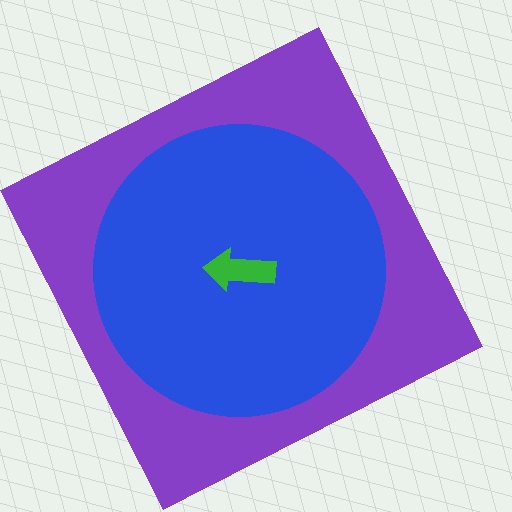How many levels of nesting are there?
3.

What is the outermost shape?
The purple square.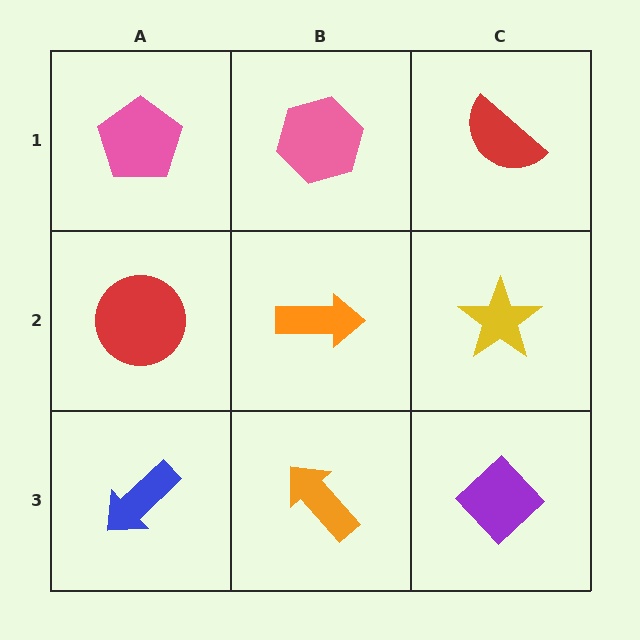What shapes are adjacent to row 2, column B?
A pink hexagon (row 1, column B), an orange arrow (row 3, column B), a red circle (row 2, column A), a yellow star (row 2, column C).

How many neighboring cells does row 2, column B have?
4.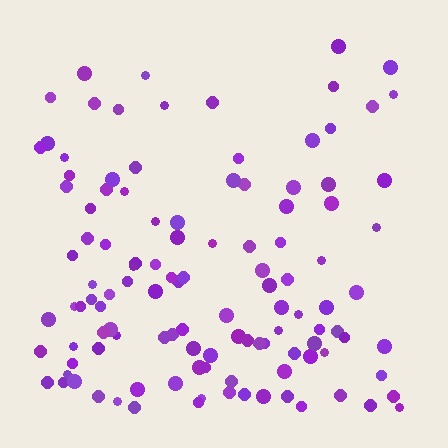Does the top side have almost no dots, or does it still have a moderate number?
Still a moderate number, just noticeably fewer than the bottom.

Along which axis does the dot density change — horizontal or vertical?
Vertical.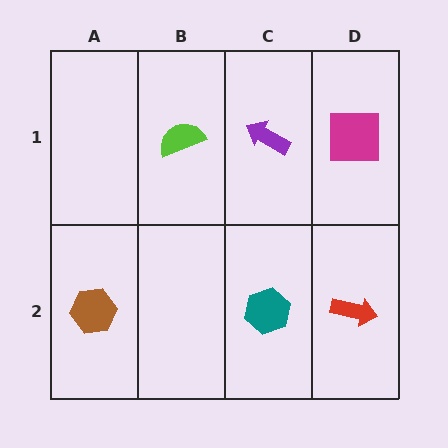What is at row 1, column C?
A purple arrow.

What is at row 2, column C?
A teal hexagon.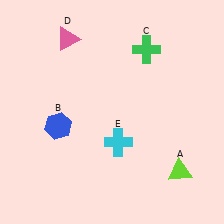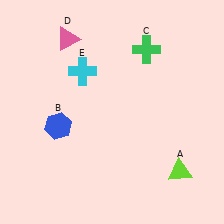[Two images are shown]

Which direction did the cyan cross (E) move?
The cyan cross (E) moved up.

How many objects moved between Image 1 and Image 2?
1 object moved between the two images.